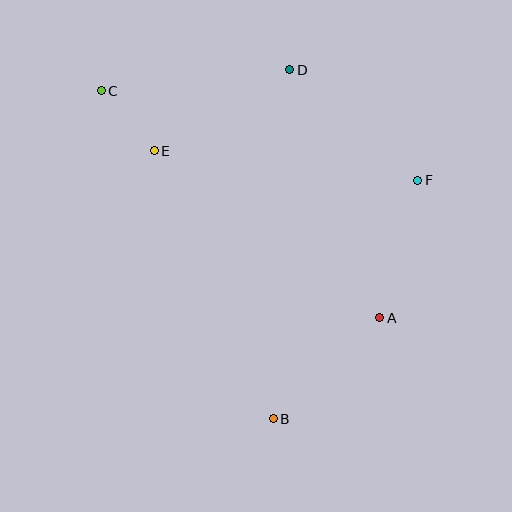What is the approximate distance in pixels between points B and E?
The distance between B and E is approximately 294 pixels.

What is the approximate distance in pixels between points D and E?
The distance between D and E is approximately 158 pixels.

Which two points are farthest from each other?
Points B and C are farthest from each other.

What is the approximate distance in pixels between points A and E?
The distance between A and E is approximately 281 pixels.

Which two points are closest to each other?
Points C and E are closest to each other.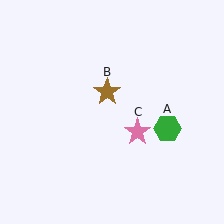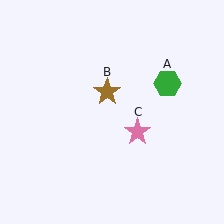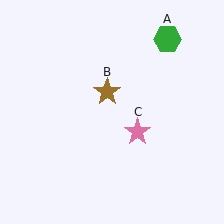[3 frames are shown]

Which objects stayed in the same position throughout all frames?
Brown star (object B) and pink star (object C) remained stationary.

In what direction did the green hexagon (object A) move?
The green hexagon (object A) moved up.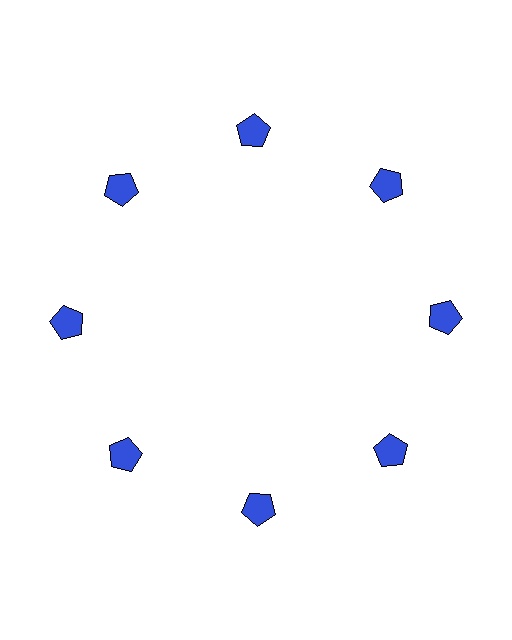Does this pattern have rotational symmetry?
Yes, this pattern has 8-fold rotational symmetry. It looks the same after rotating 45 degrees around the center.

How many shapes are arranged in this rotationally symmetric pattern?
There are 8 shapes, arranged in 8 groups of 1.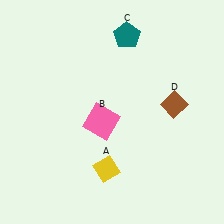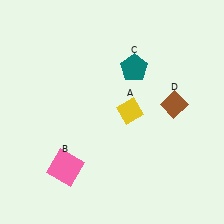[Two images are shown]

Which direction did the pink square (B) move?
The pink square (B) moved down.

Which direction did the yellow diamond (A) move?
The yellow diamond (A) moved up.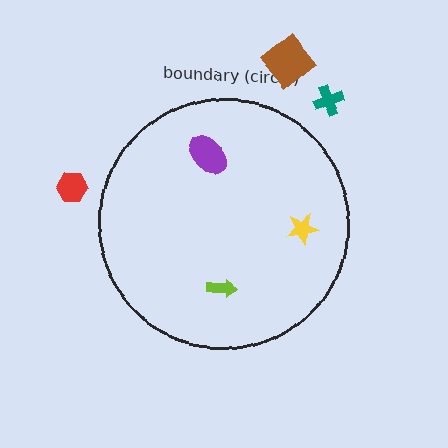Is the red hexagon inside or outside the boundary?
Outside.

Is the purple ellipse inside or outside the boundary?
Inside.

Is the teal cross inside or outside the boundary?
Outside.